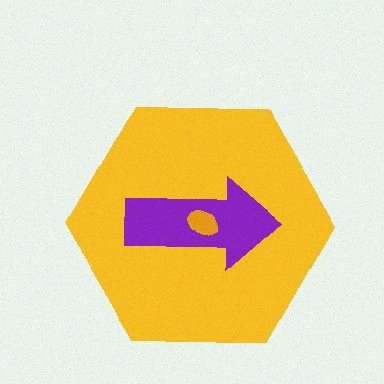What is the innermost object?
The orange ellipse.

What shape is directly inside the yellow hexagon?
The purple arrow.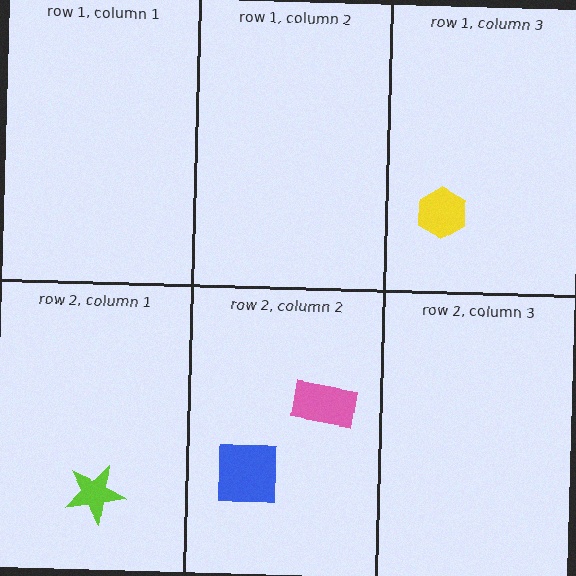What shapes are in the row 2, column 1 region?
The lime star.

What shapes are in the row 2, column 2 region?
The blue square, the pink rectangle.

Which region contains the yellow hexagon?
The row 1, column 3 region.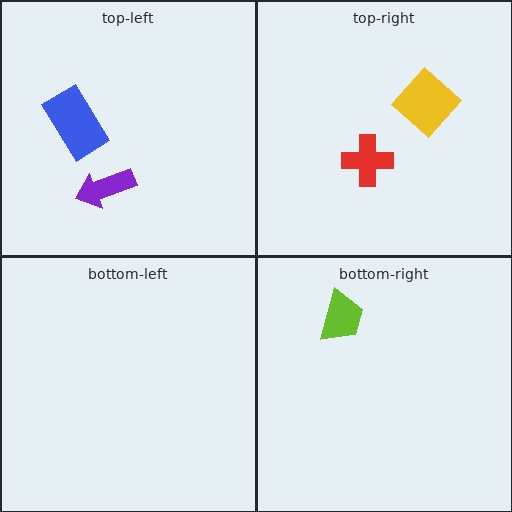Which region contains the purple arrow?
The top-left region.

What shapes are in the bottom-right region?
The lime trapezoid.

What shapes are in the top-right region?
The red cross, the yellow diamond.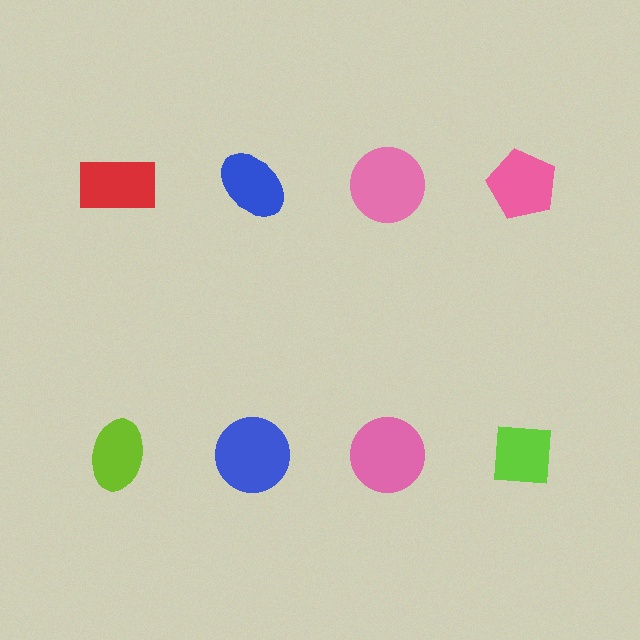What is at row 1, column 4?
A pink pentagon.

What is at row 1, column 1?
A red rectangle.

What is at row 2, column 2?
A blue circle.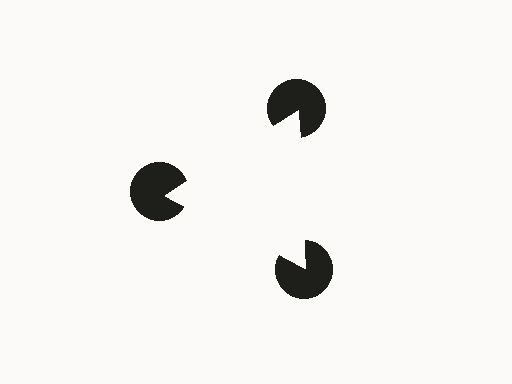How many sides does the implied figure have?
3 sides.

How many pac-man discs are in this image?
There are 3 — one at each vertex of the illusory triangle.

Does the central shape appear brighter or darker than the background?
It typically appears slightly brighter than the background, even though no actual brightness change is drawn.